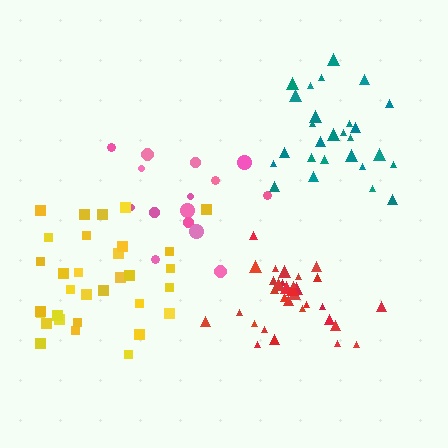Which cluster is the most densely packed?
Red.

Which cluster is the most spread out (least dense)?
Pink.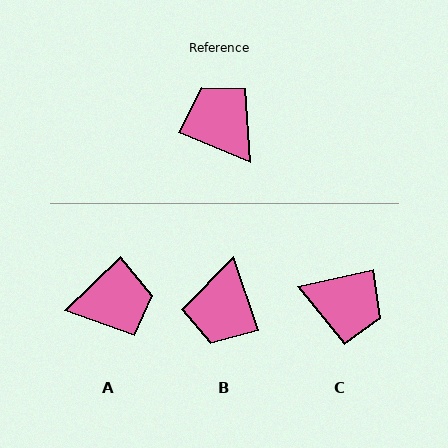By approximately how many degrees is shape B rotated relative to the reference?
Approximately 132 degrees counter-clockwise.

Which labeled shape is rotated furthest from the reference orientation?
C, about 144 degrees away.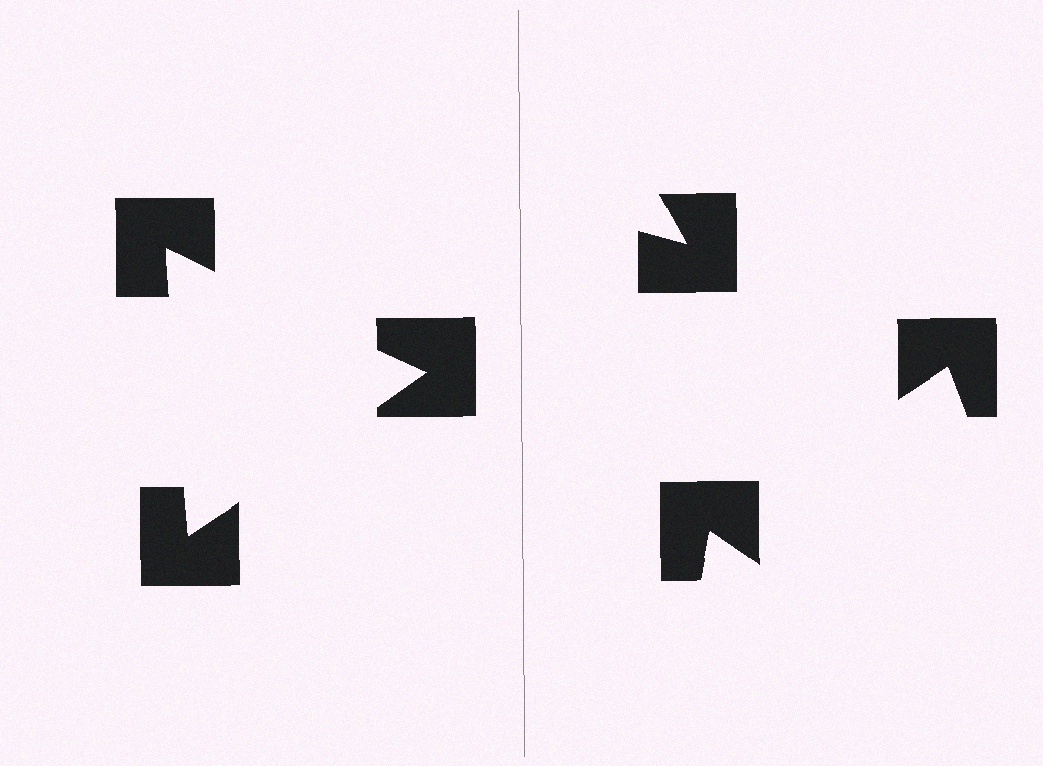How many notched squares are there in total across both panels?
6 — 3 on each side.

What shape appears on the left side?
An illusory triangle.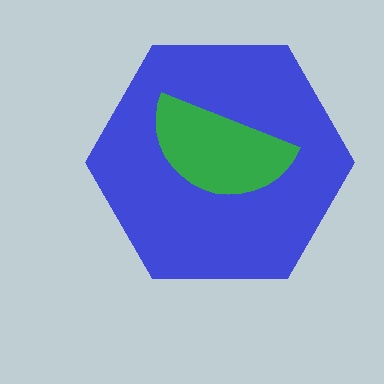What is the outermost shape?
The blue hexagon.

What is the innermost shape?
The green semicircle.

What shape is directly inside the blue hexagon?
The green semicircle.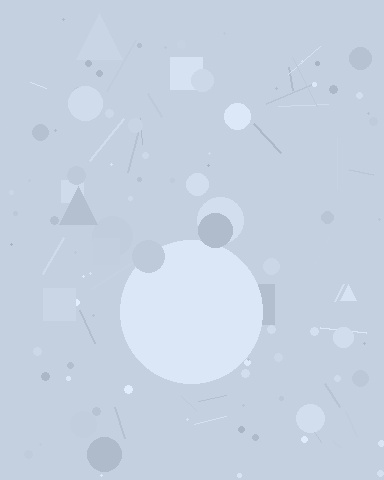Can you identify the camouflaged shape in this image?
The camouflaged shape is a circle.